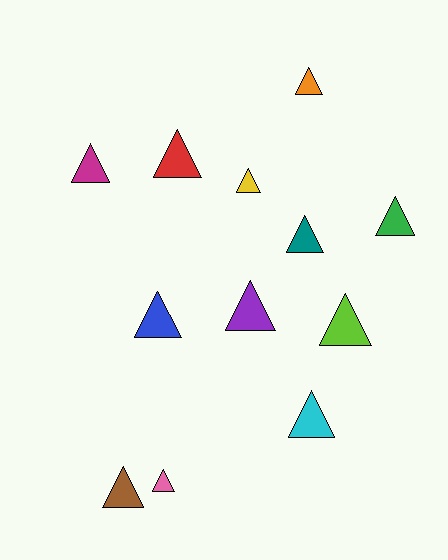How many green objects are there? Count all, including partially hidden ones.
There is 1 green object.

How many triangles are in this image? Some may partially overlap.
There are 12 triangles.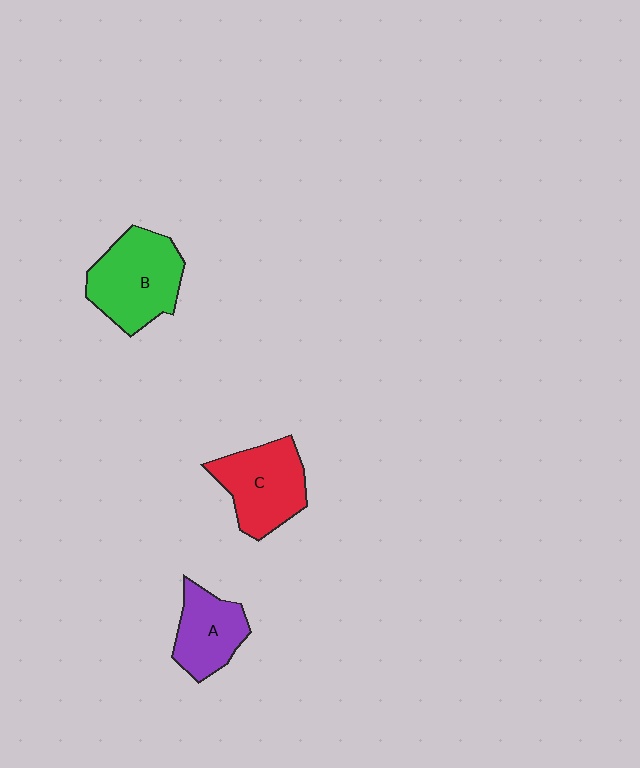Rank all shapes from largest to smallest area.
From largest to smallest: B (green), C (red), A (purple).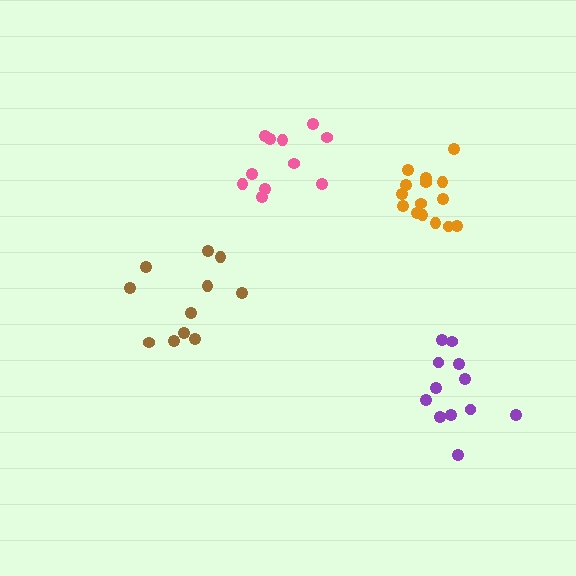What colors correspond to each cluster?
The clusters are colored: purple, orange, brown, pink.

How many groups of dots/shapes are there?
There are 4 groups.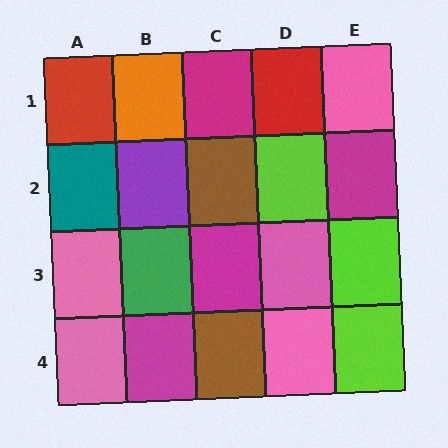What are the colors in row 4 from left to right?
Pink, magenta, brown, pink, lime.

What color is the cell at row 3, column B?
Green.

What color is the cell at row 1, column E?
Pink.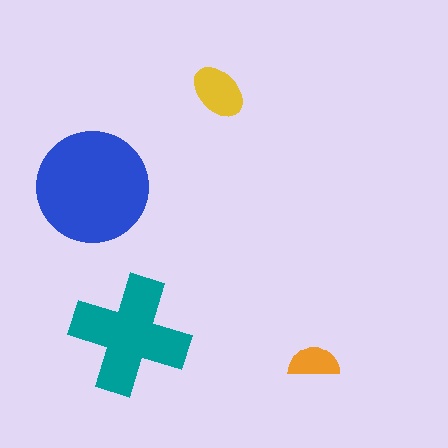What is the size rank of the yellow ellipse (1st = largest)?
3rd.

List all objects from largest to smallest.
The blue circle, the teal cross, the yellow ellipse, the orange semicircle.